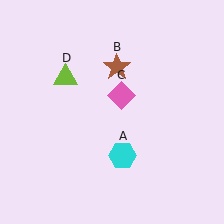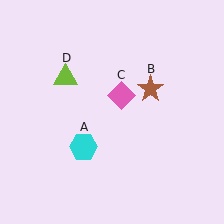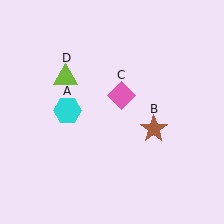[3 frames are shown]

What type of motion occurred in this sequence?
The cyan hexagon (object A), brown star (object B) rotated clockwise around the center of the scene.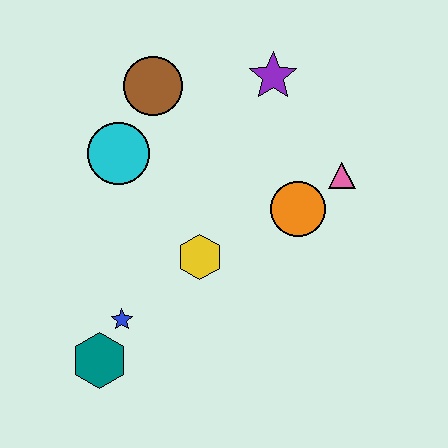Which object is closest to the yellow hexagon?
The blue star is closest to the yellow hexagon.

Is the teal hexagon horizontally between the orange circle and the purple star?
No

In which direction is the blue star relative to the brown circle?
The blue star is below the brown circle.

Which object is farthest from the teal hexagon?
The purple star is farthest from the teal hexagon.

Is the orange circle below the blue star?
No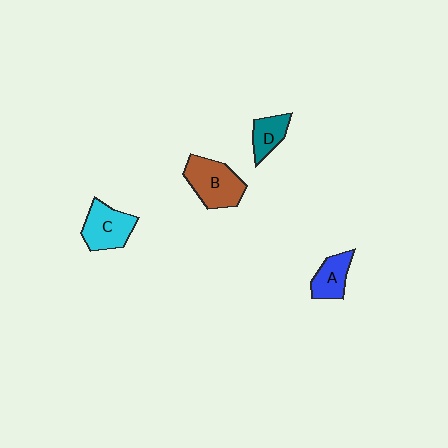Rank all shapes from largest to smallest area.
From largest to smallest: B (brown), C (cyan), A (blue), D (teal).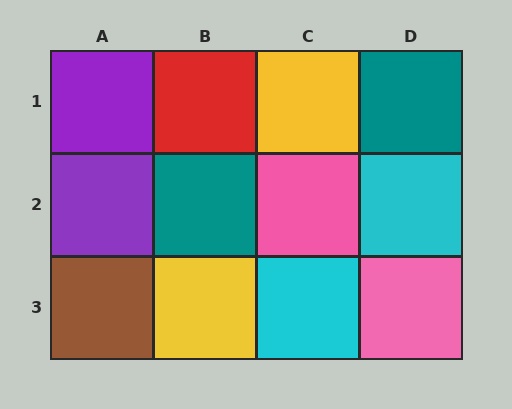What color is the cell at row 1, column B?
Red.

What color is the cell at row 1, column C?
Yellow.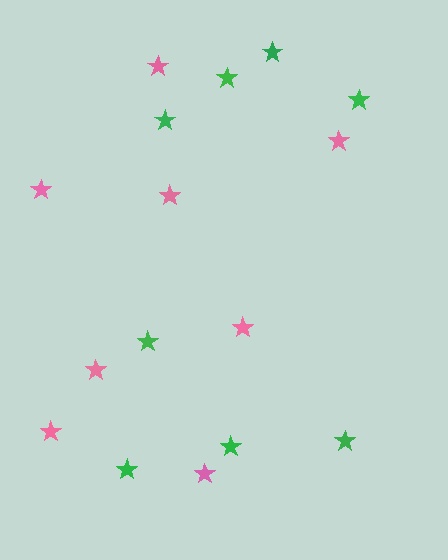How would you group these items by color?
There are 2 groups: one group of green stars (8) and one group of pink stars (8).